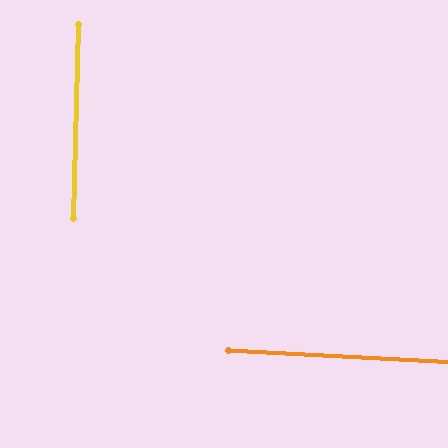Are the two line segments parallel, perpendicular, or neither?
Perpendicular — they meet at approximately 88°.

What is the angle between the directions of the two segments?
Approximately 88 degrees.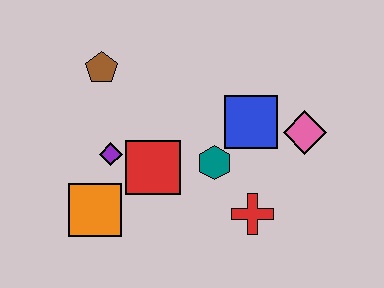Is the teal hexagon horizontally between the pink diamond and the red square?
Yes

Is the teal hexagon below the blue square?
Yes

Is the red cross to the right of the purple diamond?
Yes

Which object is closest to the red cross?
The teal hexagon is closest to the red cross.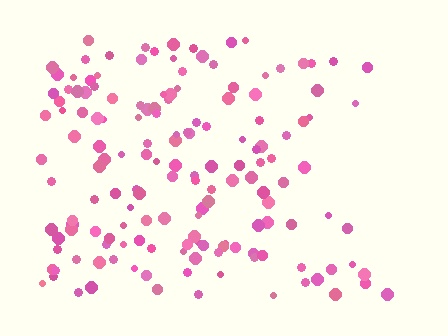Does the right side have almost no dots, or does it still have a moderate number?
Still a moderate number, just noticeably fewer than the left.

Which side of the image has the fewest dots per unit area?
The right.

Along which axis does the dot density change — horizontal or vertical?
Horizontal.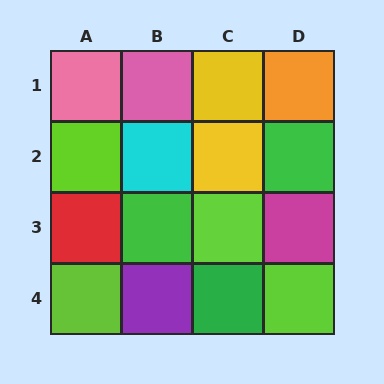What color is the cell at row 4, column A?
Lime.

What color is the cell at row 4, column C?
Green.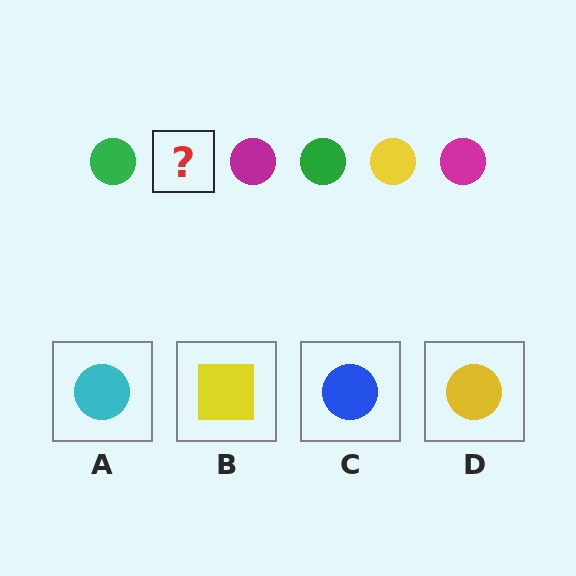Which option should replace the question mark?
Option D.